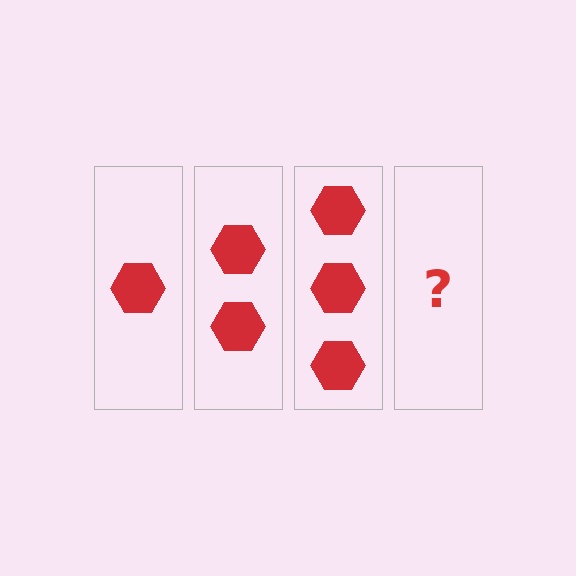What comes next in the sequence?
The next element should be 4 hexagons.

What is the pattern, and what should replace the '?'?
The pattern is that each step adds one more hexagon. The '?' should be 4 hexagons.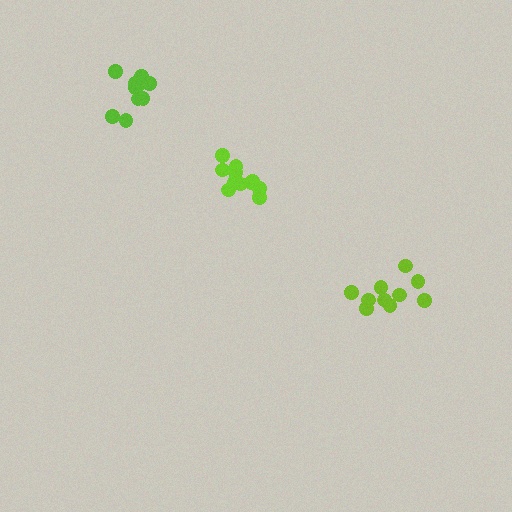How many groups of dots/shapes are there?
There are 3 groups.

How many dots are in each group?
Group 1: 11 dots, Group 2: 10 dots, Group 3: 11 dots (32 total).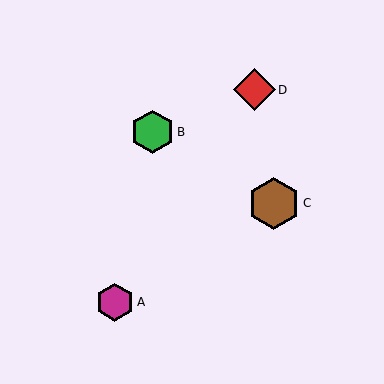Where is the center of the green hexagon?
The center of the green hexagon is at (152, 132).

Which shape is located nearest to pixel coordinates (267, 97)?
The red diamond (labeled D) at (255, 90) is nearest to that location.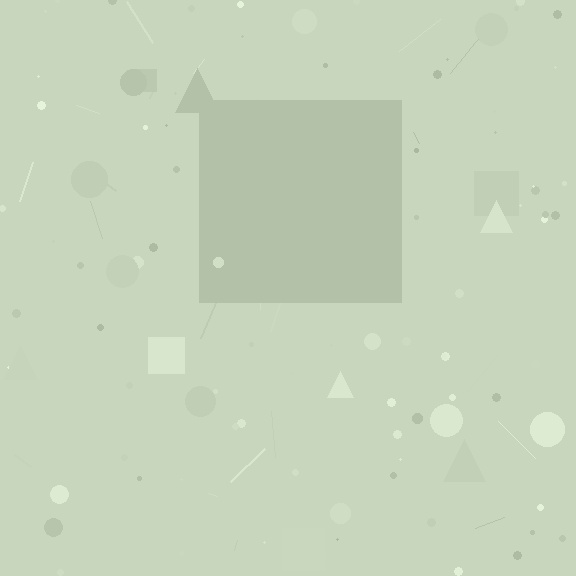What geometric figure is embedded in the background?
A square is embedded in the background.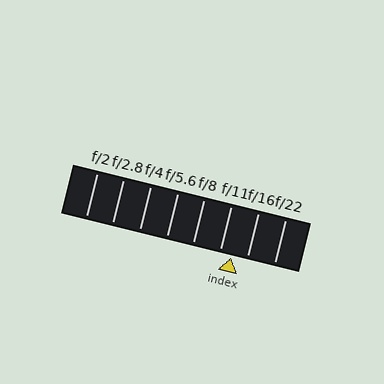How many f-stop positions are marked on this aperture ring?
There are 8 f-stop positions marked.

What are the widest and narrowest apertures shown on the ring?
The widest aperture shown is f/2 and the narrowest is f/22.